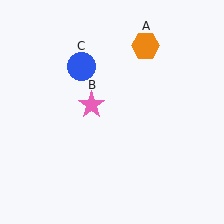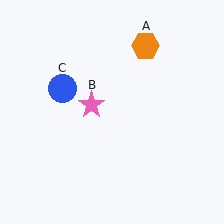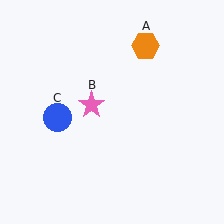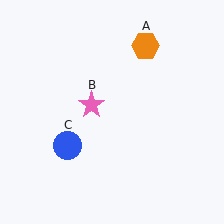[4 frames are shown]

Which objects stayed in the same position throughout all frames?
Orange hexagon (object A) and pink star (object B) remained stationary.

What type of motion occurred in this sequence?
The blue circle (object C) rotated counterclockwise around the center of the scene.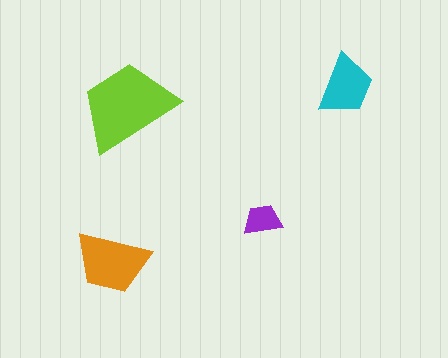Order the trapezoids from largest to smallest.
the lime one, the orange one, the cyan one, the purple one.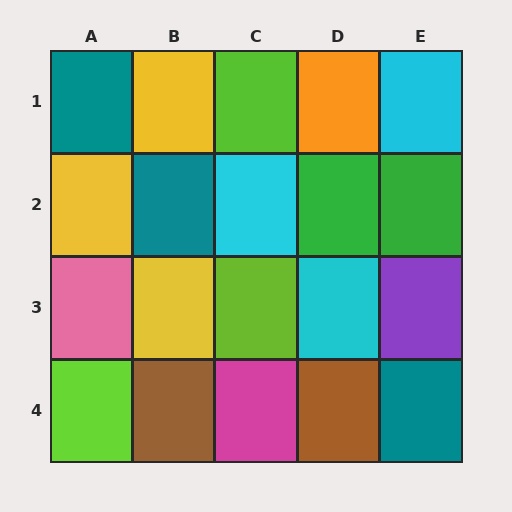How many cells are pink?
1 cell is pink.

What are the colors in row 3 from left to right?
Pink, yellow, lime, cyan, purple.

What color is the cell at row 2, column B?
Teal.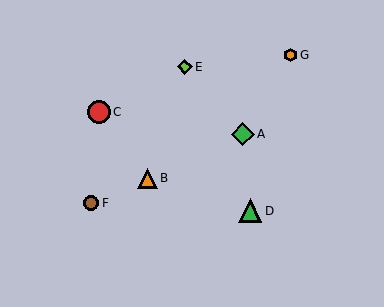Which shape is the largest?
The green triangle (labeled D) is the largest.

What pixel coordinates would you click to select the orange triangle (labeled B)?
Click at (147, 178) to select the orange triangle B.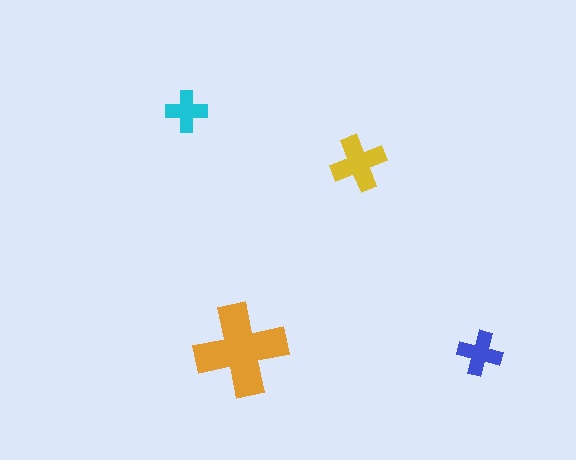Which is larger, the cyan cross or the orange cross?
The orange one.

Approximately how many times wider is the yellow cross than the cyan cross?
About 1.5 times wider.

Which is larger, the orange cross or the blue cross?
The orange one.